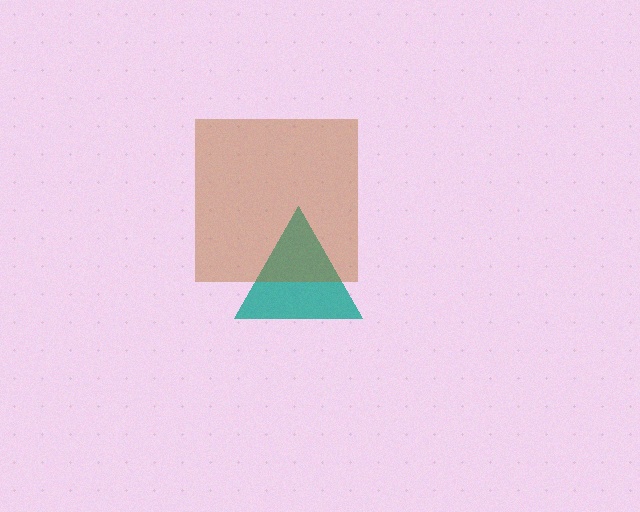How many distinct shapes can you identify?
There are 2 distinct shapes: a teal triangle, a brown square.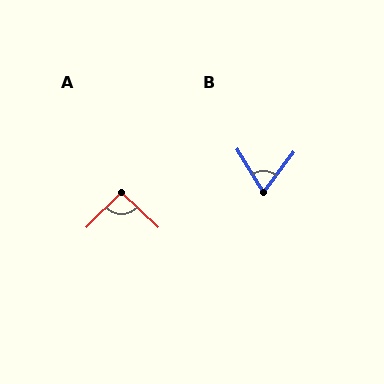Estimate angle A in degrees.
Approximately 92 degrees.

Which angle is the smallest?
B, at approximately 69 degrees.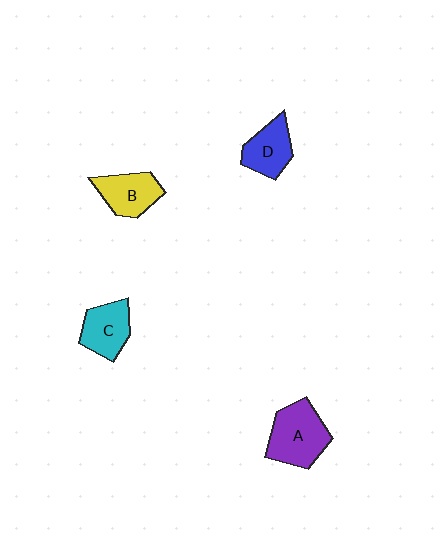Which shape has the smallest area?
Shape D (blue).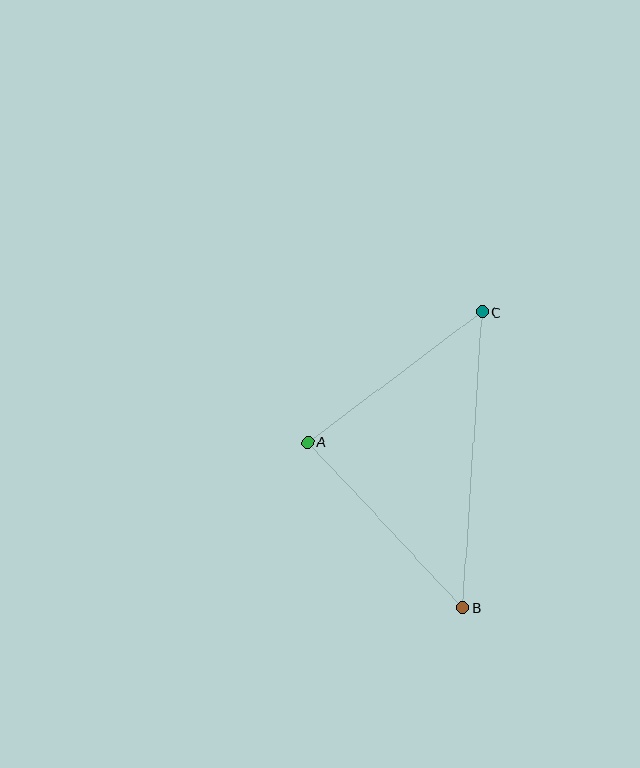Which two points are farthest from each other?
Points B and C are farthest from each other.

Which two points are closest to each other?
Points A and C are closest to each other.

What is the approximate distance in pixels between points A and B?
The distance between A and B is approximately 227 pixels.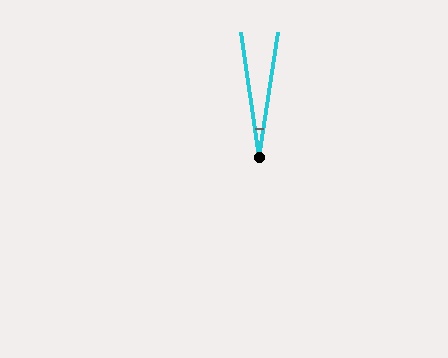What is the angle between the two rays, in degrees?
Approximately 17 degrees.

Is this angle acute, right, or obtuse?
It is acute.